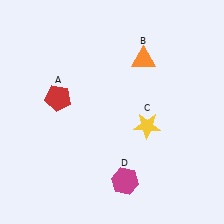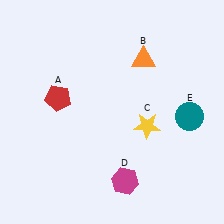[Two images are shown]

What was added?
A teal circle (E) was added in Image 2.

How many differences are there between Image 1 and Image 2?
There is 1 difference between the two images.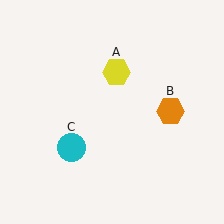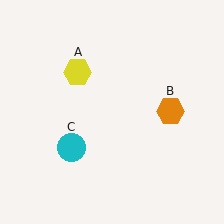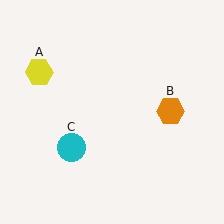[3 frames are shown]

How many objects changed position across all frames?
1 object changed position: yellow hexagon (object A).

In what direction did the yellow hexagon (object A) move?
The yellow hexagon (object A) moved left.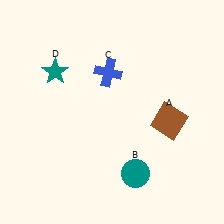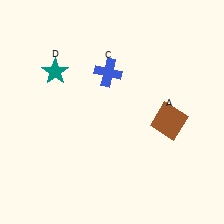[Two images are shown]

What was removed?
The teal circle (B) was removed in Image 2.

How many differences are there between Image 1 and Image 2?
There is 1 difference between the two images.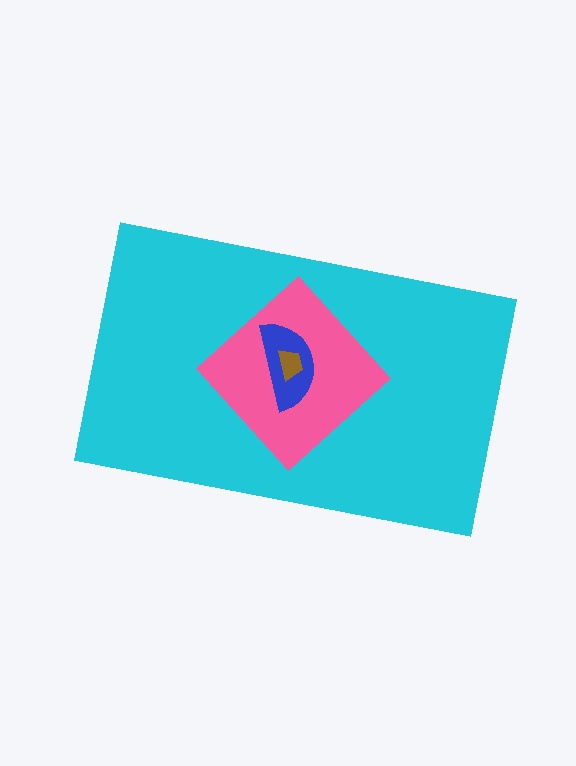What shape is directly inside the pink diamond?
The blue semicircle.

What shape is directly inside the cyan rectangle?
The pink diamond.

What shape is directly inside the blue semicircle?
The brown trapezoid.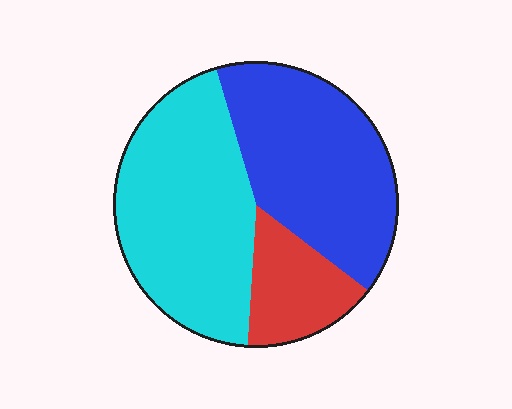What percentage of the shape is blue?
Blue takes up between a quarter and a half of the shape.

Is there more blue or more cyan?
Cyan.